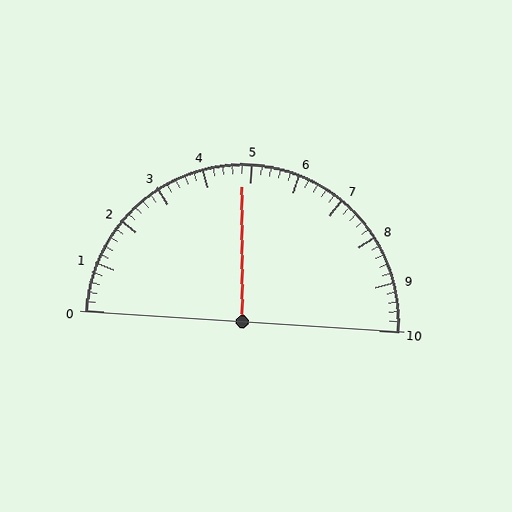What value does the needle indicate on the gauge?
The needle indicates approximately 4.8.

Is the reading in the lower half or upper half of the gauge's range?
The reading is in the lower half of the range (0 to 10).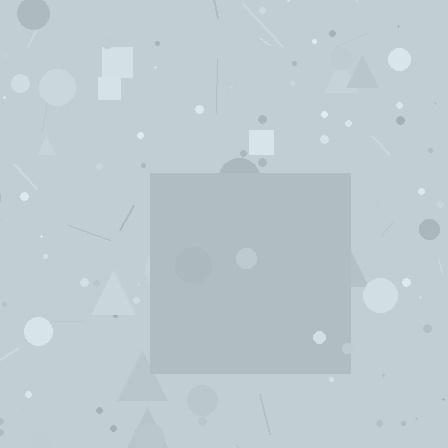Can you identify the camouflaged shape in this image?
The camouflaged shape is a square.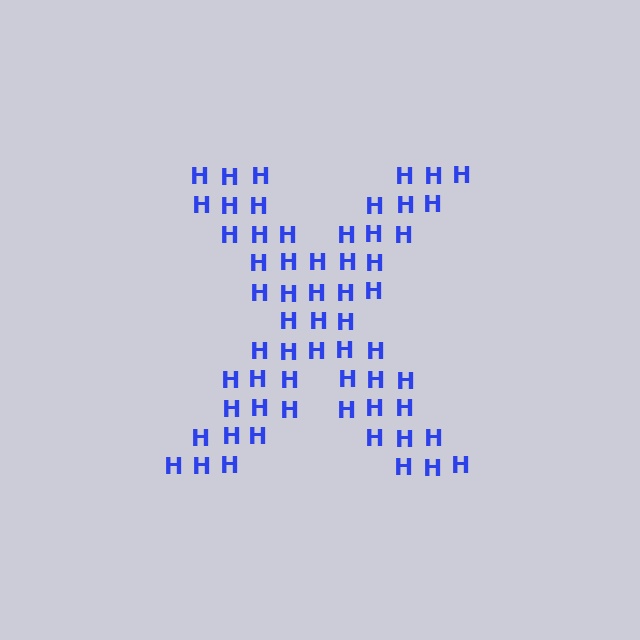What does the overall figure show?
The overall figure shows the letter X.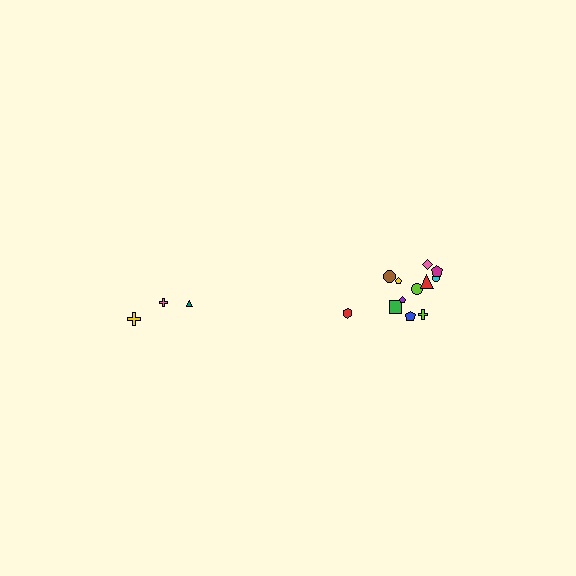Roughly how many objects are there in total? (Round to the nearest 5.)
Roughly 15 objects in total.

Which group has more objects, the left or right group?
The right group.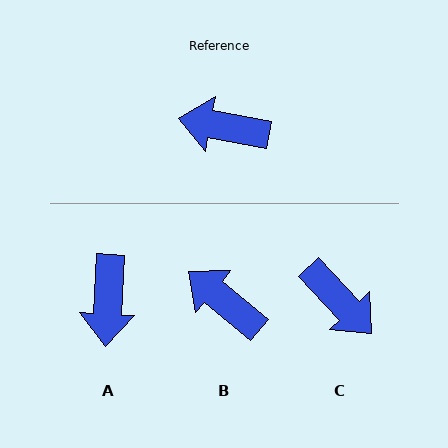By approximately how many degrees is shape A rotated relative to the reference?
Approximately 98 degrees counter-clockwise.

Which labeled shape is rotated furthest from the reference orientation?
C, about 144 degrees away.